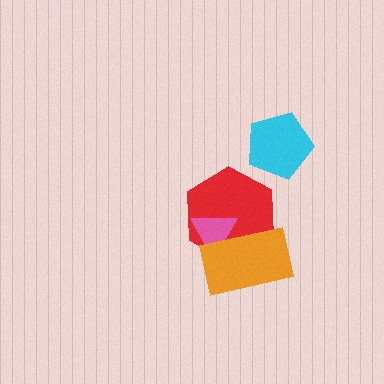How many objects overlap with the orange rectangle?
2 objects overlap with the orange rectangle.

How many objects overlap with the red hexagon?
2 objects overlap with the red hexagon.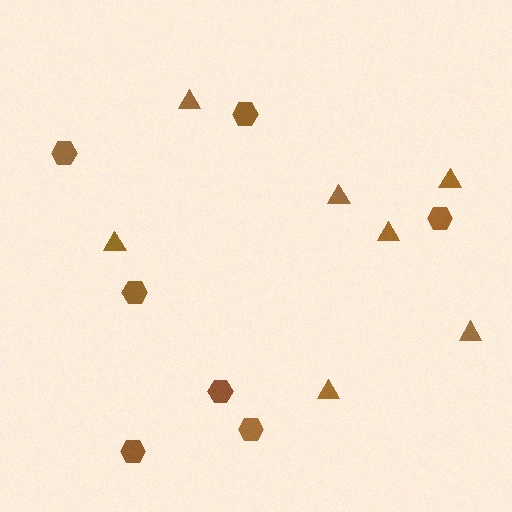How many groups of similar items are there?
There are 2 groups: one group of hexagons (7) and one group of triangles (7).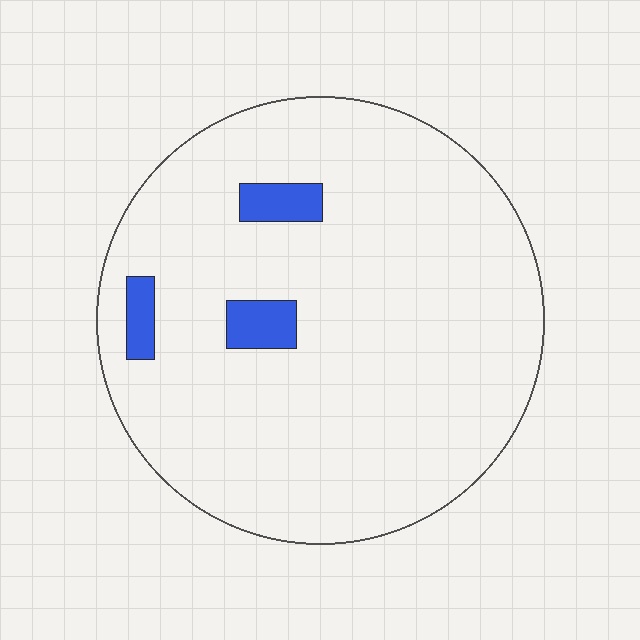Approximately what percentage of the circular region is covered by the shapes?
Approximately 5%.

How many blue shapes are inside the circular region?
3.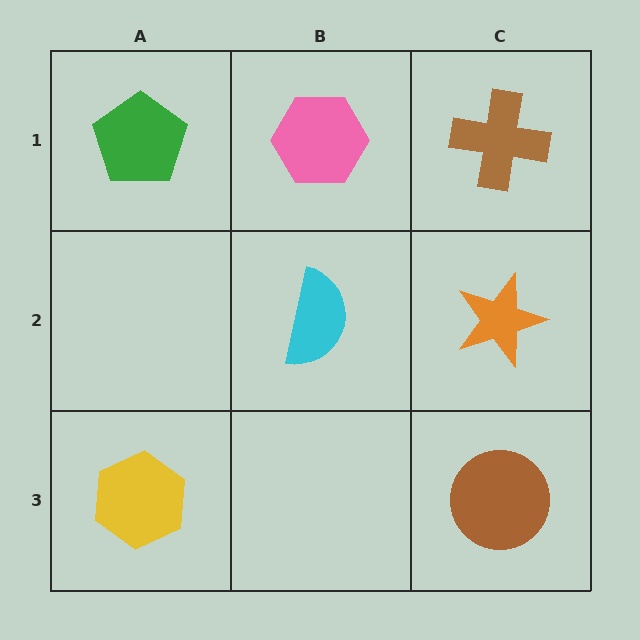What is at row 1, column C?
A brown cross.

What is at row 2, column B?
A cyan semicircle.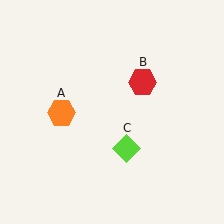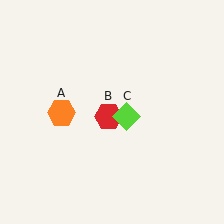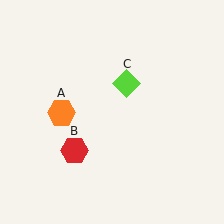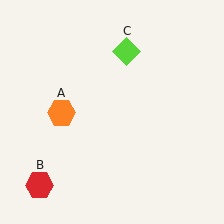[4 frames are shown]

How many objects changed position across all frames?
2 objects changed position: red hexagon (object B), lime diamond (object C).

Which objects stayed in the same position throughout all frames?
Orange hexagon (object A) remained stationary.